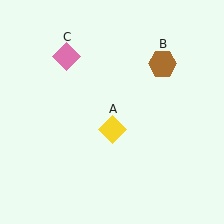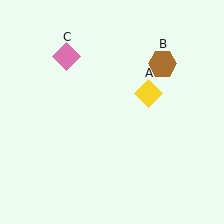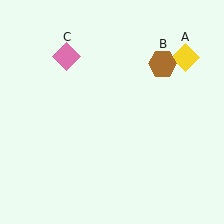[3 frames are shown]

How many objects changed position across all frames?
1 object changed position: yellow diamond (object A).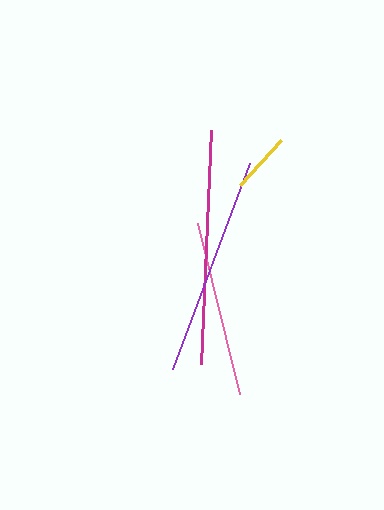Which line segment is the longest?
The magenta line is the longest at approximately 234 pixels.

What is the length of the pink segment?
The pink segment is approximately 176 pixels long.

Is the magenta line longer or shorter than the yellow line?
The magenta line is longer than the yellow line.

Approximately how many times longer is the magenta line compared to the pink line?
The magenta line is approximately 1.3 times the length of the pink line.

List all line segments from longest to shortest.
From longest to shortest: magenta, purple, pink, yellow.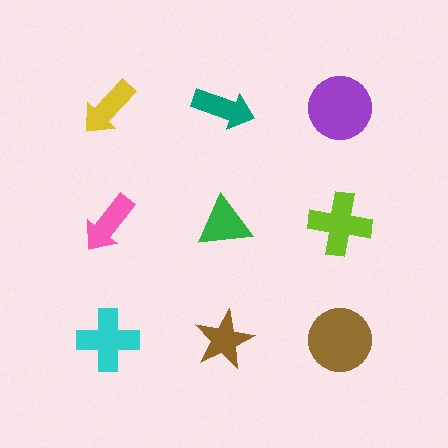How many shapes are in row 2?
3 shapes.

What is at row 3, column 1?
A cyan cross.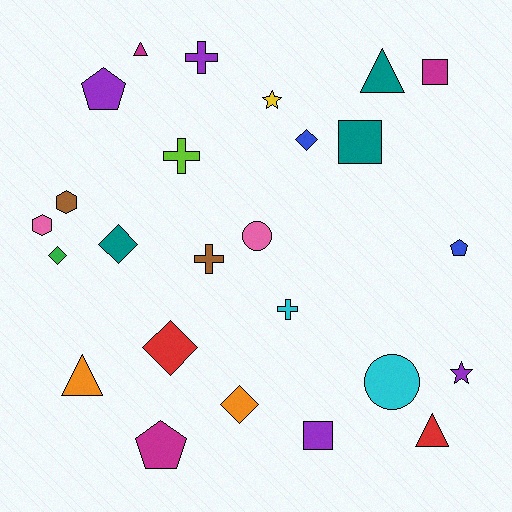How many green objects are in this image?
There is 1 green object.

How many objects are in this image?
There are 25 objects.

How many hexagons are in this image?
There are 2 hexagons.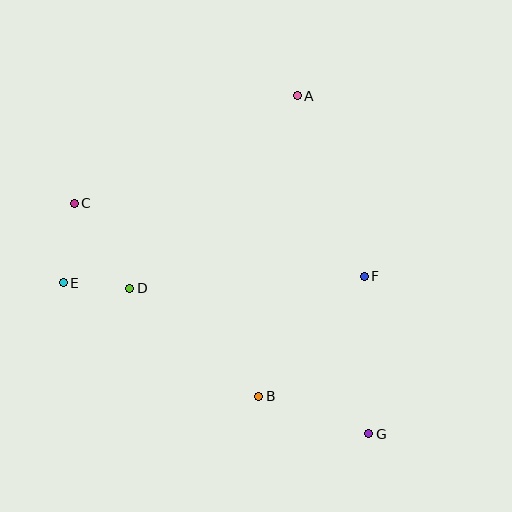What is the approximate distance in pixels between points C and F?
The distance between C and F is approximately 299 pixels.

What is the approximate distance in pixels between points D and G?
The distance between D and G is approximately 280 pixels.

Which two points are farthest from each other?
Points C and G are farthest from each other.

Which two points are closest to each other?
Points D and E are closest to each other.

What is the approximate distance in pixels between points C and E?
The distance between C and E is approximately 80 pixels.